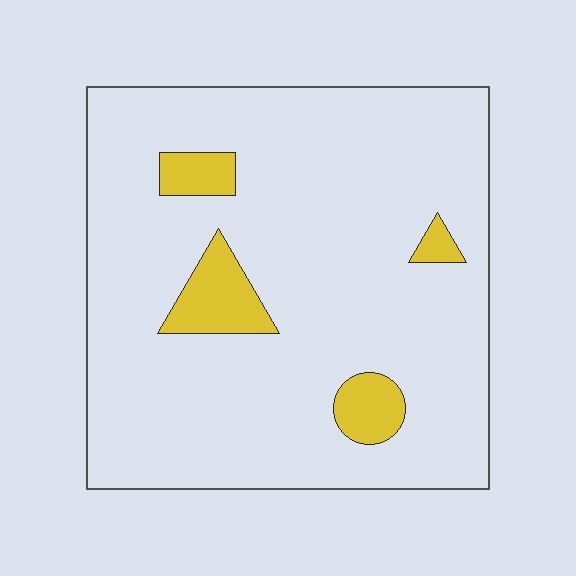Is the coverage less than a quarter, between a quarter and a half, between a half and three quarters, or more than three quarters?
Less than a quarter.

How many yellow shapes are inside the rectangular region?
4.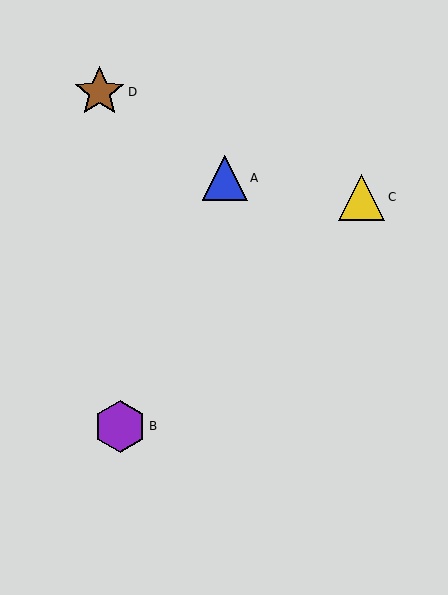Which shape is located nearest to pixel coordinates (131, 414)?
The purple hexagon (labeled B) at (120, 426) is nearest to that location.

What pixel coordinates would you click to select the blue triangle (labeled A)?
Click at (225, 178) to select the blue triangle A.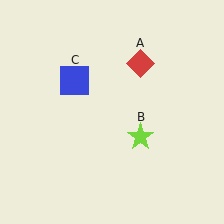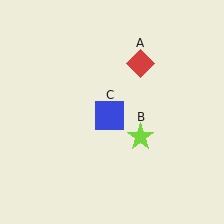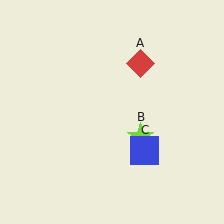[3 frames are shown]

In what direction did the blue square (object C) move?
The blue square (object C) moved down and to the right.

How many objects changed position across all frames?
1 object changed position: blue square (object C).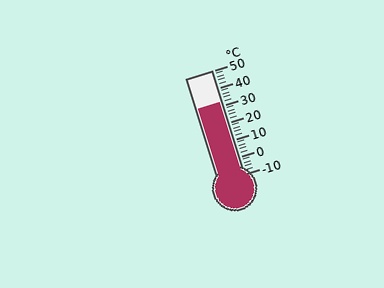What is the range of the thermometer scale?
The thermometer scale ranges from -10°C to 50°C.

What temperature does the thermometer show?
The thermometer shows approximately 32°C.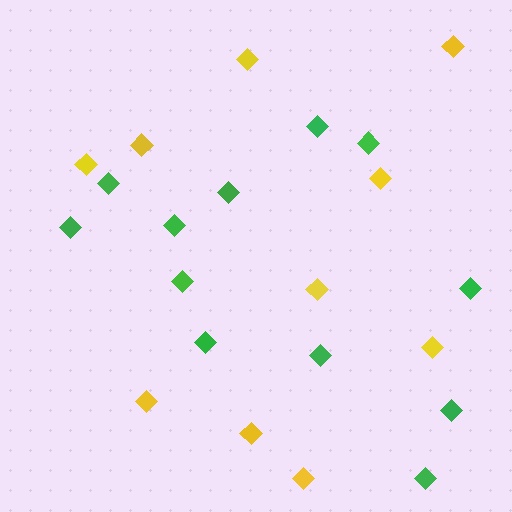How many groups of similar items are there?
There are 2 groups: one group of green diamonds (12) and one group of yellow diamonds (10).